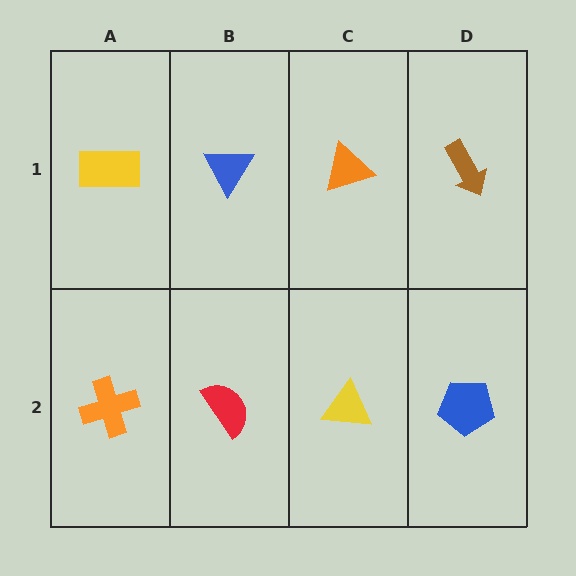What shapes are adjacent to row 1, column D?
A blue pentagon (row 2, column D), an orange triangle (row 1, column C).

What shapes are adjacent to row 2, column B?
A blue triangle (row 1, column B), an orange cross (row 2, column A), a yellow triangle (row 2, column C).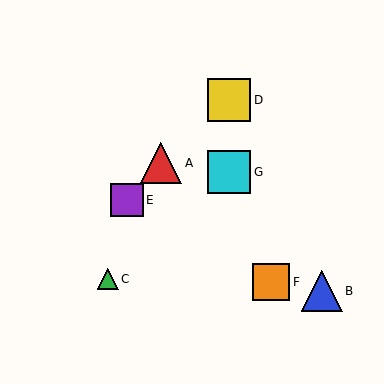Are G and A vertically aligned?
No, G is at x≈229 and A is at x≈161.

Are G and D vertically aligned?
Yes, both are at x≈229.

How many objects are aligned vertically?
2 objects (D, G) are aligned vertically.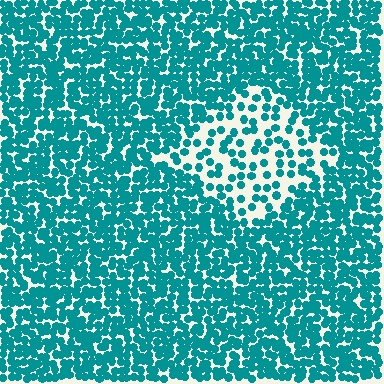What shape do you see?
I see a diamond.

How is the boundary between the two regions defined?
The boundary is defined by a change in element density (approximately 2.4x ratio). All elements are the same color, size, and shape.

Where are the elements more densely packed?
The elements are more densely packed outside the diamond boundary.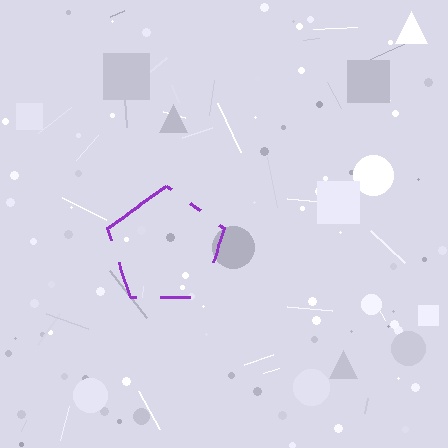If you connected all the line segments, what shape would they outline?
They would outline a pentagon.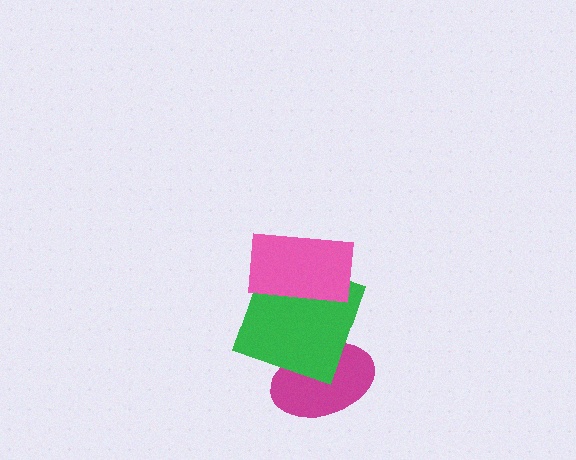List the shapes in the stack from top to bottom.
From top to bottom: the pink rectangle, the green square, the magenta ellipse.